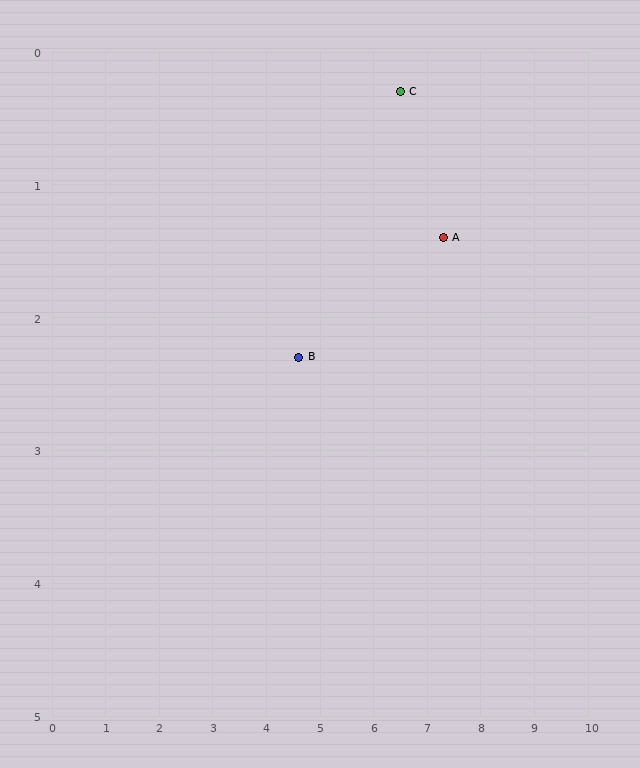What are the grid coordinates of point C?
Point C is at approximately (6.5, 0.3).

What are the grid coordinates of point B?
Point B is at approximately (4.6, 2.3).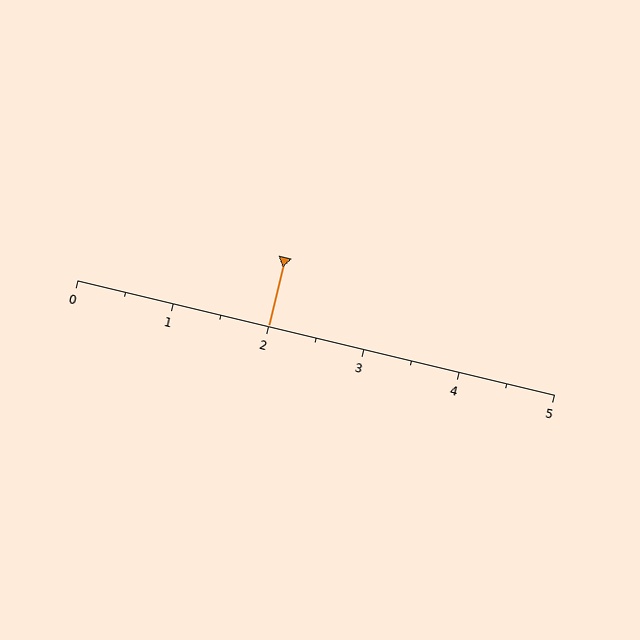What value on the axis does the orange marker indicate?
The marker indicates approximately 2.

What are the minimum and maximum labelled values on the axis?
The axis runs from 0 to 5.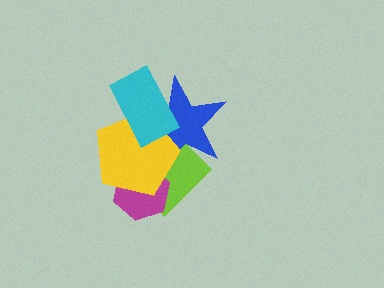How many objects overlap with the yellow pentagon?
4 objects overlap with the yellow pentagon.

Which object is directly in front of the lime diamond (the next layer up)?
The magenta hexagon is directly in front of the lime diamond.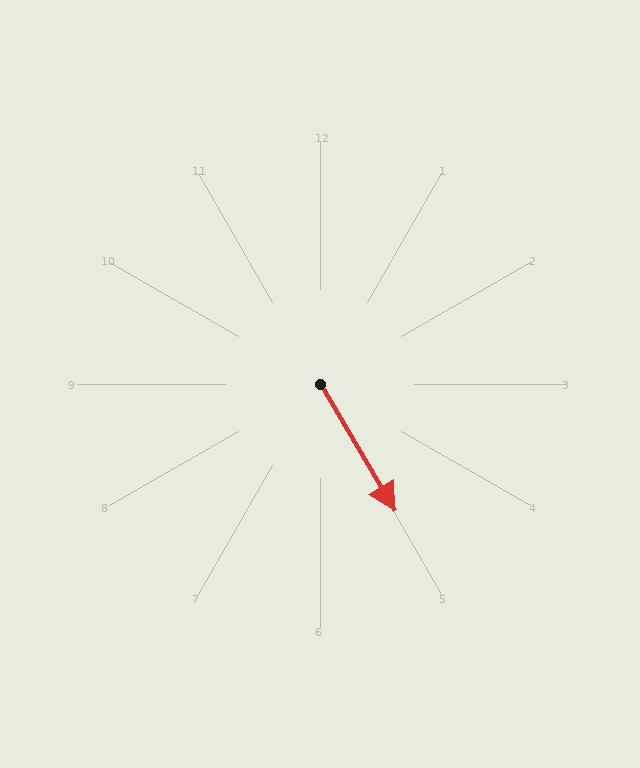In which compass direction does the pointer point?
Southeast.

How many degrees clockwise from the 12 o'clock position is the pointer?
Approximately 149 degrees.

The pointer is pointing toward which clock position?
Roughly 5 o'clock.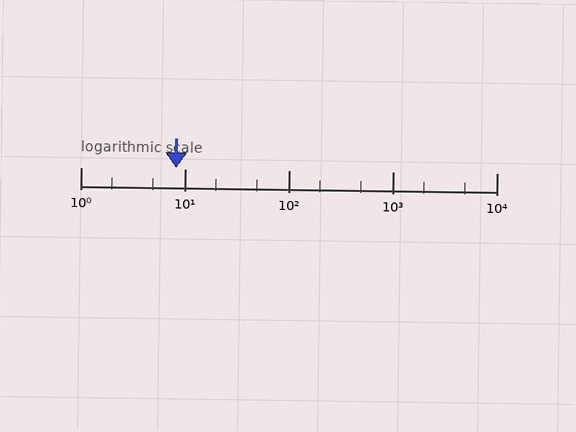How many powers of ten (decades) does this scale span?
The scale spans 4 decades, from 1 to 10000.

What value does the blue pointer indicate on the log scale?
The pointer indicates approximately 8.3.